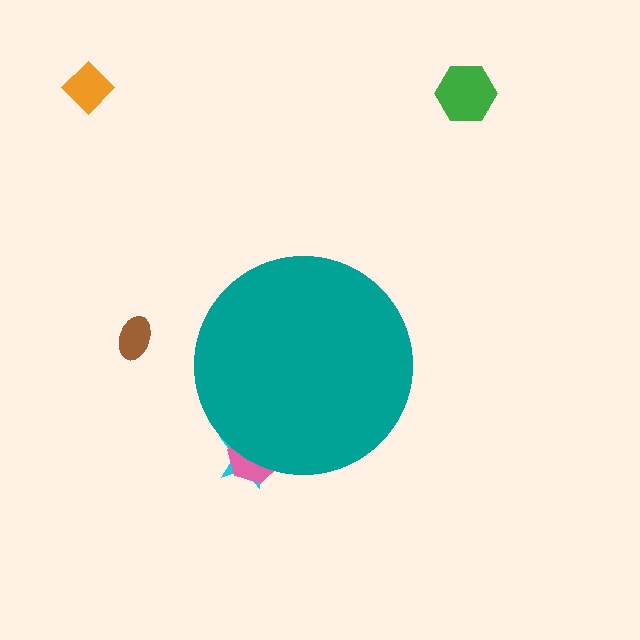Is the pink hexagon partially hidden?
Yes, the pink hexagon is partially hidden behind the teal circle.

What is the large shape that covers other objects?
A teal circle.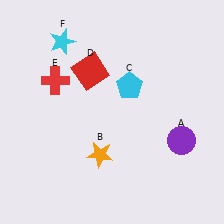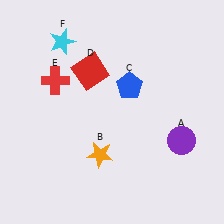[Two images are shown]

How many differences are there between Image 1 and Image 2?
There is 1 difference between the two images.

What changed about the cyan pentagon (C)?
In Image 1, C is cyan. In Image 2, it changed to blue.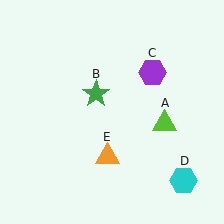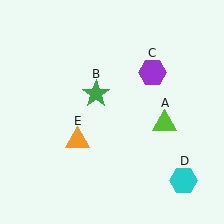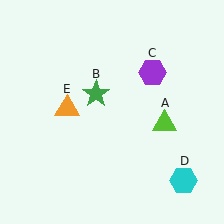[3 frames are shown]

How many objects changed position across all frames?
1 object changed position: orange triangle (object E).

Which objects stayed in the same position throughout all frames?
Lime triangle (object A) and green star (object B) and purple hexagon (object C) and cyan hexagon (object D) remained stationary.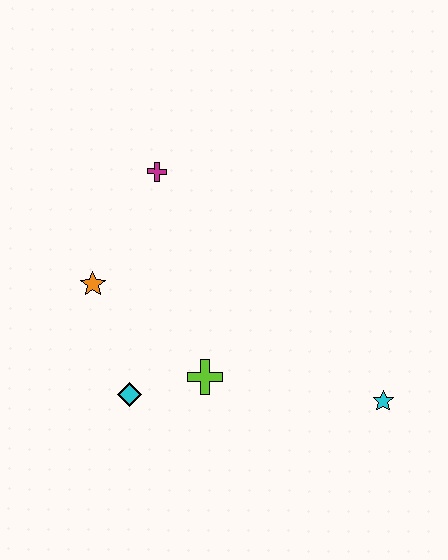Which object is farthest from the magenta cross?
The cyan star is farthest from the magenta cross.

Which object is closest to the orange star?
The cyan diamond is closest to the orange star.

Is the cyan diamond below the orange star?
Yes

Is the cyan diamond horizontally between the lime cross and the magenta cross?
No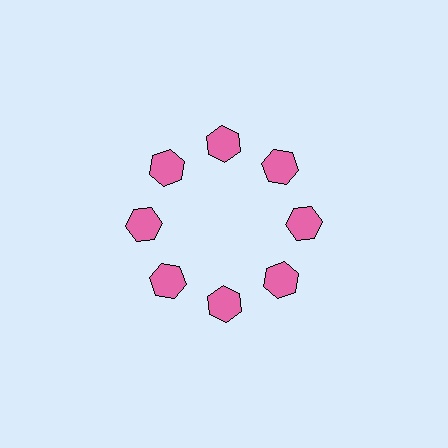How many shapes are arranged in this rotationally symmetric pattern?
There are 8 shapes, arranged in 8 groups of 1.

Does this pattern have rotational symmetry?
Yes, this pattern has 8-fold rotational symmetry. It looks the same after rotating 45 degrees around the center.